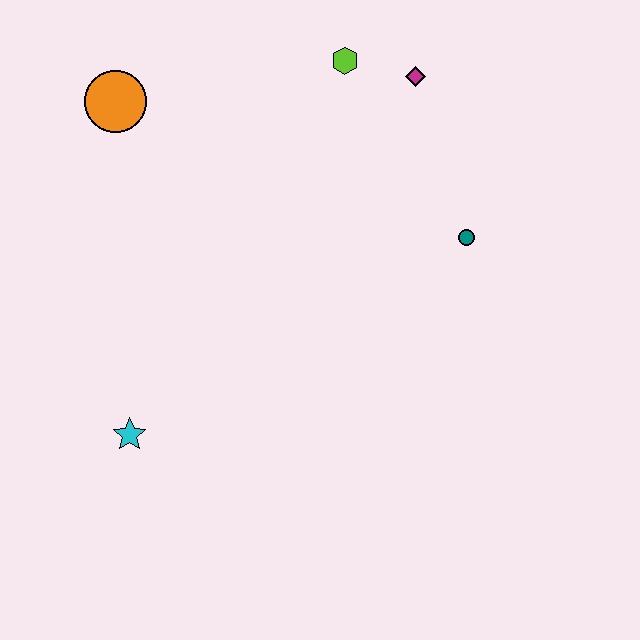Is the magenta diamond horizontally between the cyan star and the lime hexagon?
No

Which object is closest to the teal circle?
The magenta diamond is closest to the teal circle.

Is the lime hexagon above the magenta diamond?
Yes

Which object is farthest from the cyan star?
The magenta diamond is farthest from the cyan star.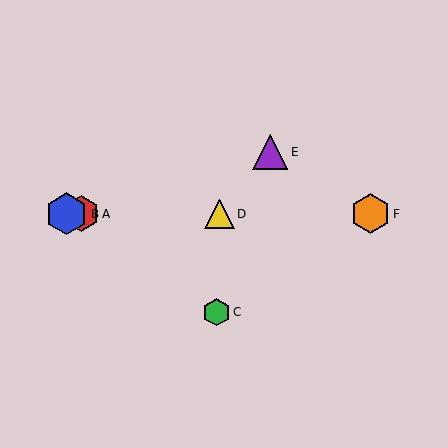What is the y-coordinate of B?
Object B is at y≈214.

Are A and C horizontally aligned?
No, A is at y≈214 and C is at y≈312.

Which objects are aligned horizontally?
Objects A, B, D, F are aligned horizontally.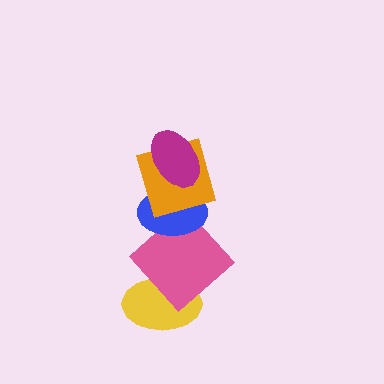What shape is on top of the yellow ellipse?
The pink diamond is on top of the yellow ellipse.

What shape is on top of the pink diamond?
The blue ellipse is on top of the pink diamond.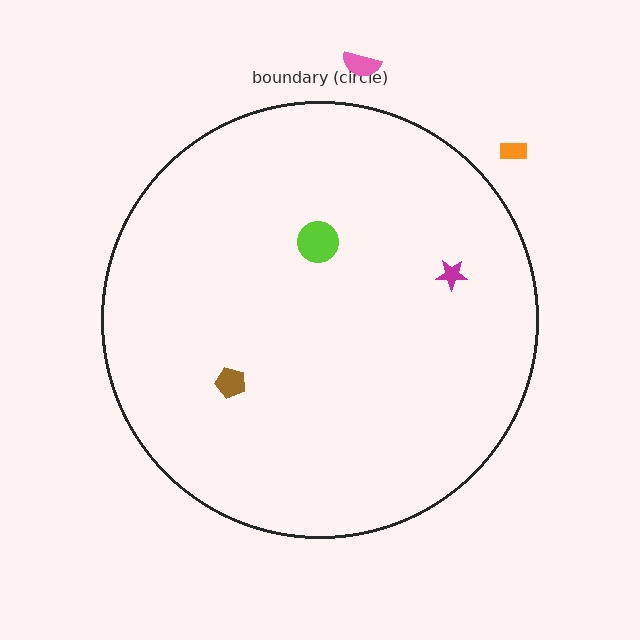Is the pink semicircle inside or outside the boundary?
Outside.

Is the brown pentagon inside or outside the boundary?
Inside.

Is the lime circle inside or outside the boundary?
Inside.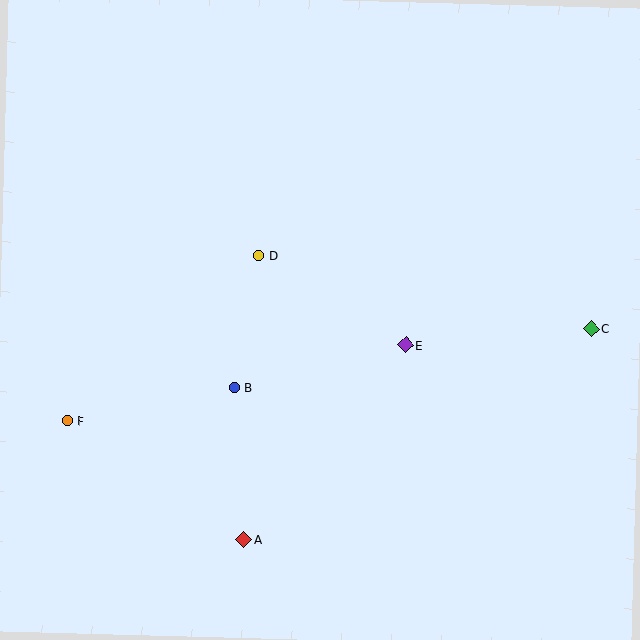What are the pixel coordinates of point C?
Point C is at (591, 329).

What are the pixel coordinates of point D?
Point D is at (258, 256).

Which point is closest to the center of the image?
Point D at (258, 256) is closest to the center.